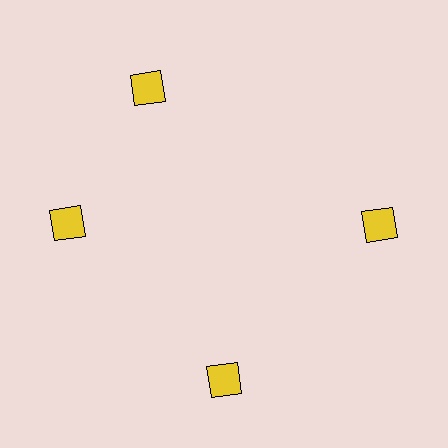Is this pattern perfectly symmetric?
No. The 4 yellow squares are arranged in a ring, but one element near the 12 o'clock position is rotated out of alignment along the ring, breaking the 4-fold rotational symmetry.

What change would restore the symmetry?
The symmetry would be restored by rotating it back into even spacing with its neighbors so that all 4 squares sit at equal angles and equal distance from the center.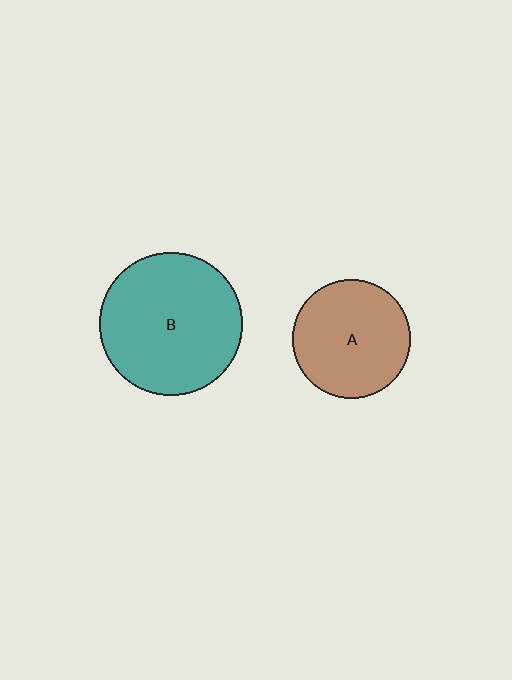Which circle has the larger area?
Circle B (teal).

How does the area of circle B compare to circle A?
Approximately 1.5 times.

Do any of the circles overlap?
No, none of the circles overlap.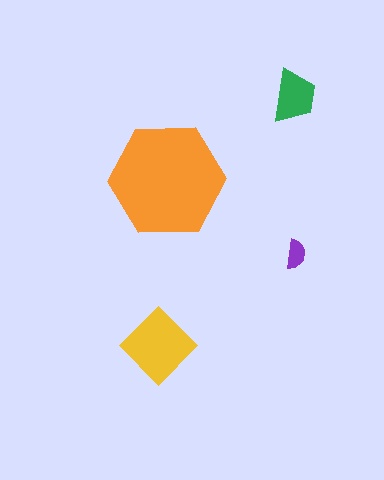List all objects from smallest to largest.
The purple semicircle, the green trapezoid, the yellow diamond, the orange hexagon.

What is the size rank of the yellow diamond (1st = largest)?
2nd.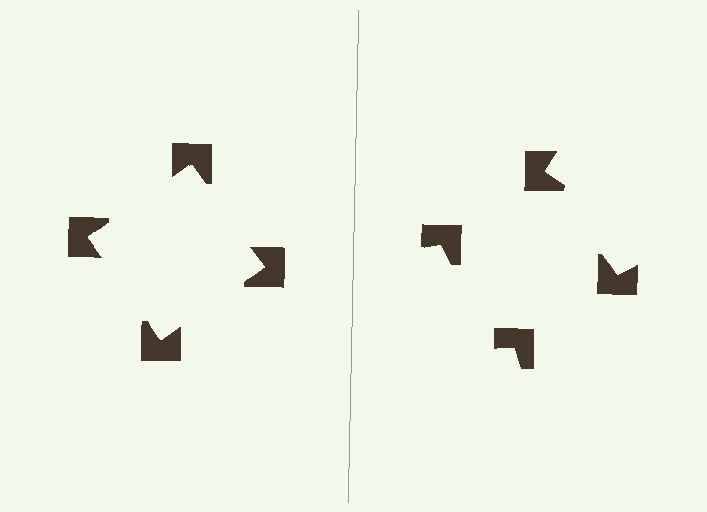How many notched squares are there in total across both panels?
8 — 4 on each side.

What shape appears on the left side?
An illusory square.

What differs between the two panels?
The notched squares are positioned identically on both sides; only the wedge orientations differ. On the left they align to a square; on the right they are misaligned.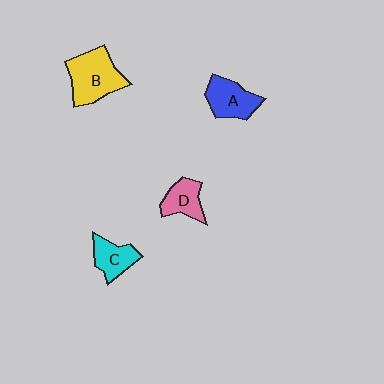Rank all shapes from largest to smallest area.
From largest to smallest: B (yellow), A (blue), C (cyan), D (pink).